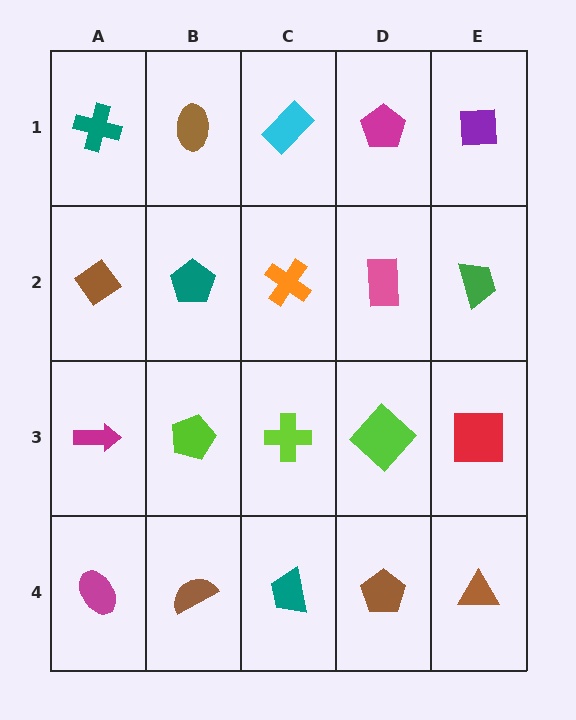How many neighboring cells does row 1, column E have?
2.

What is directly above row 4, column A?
A magenta arrow.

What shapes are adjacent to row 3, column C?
An orange cross (row 2, column C), a teal trapezoid (row 4, column C), a lime pentagon (row 3, column B), a lime diamond (row 3, column D).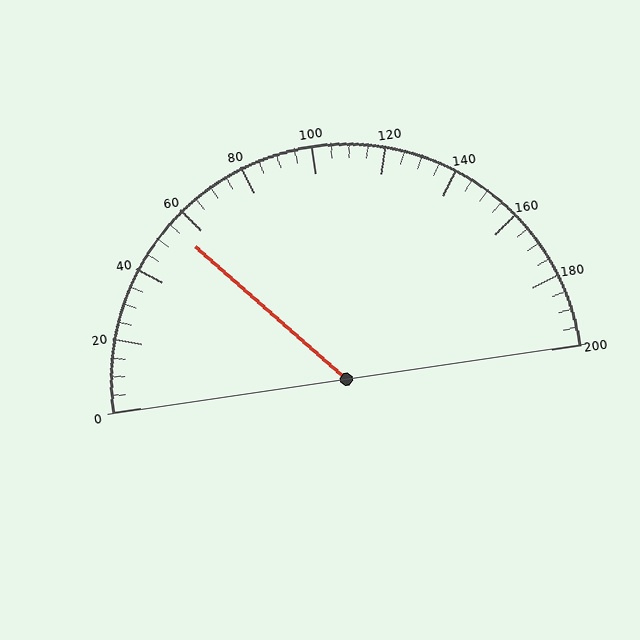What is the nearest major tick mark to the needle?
The nearest major tick mark is 60.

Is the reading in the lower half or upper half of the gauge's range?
The reading is in the lower half of the range (0 to 200).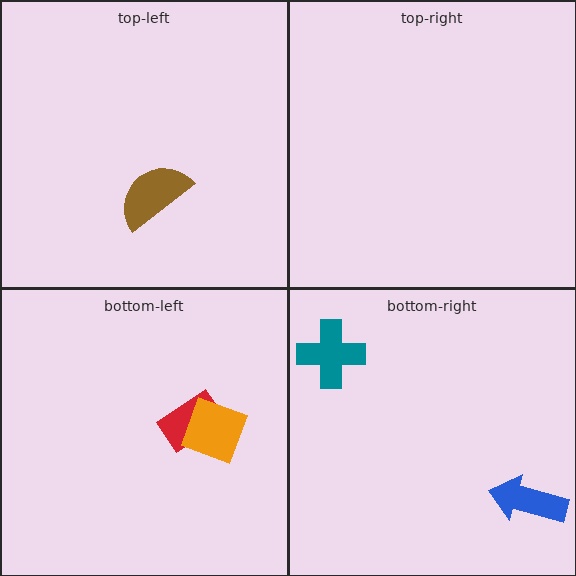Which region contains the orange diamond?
The bottom-left region.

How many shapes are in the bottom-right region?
2.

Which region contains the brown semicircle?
The top-left region.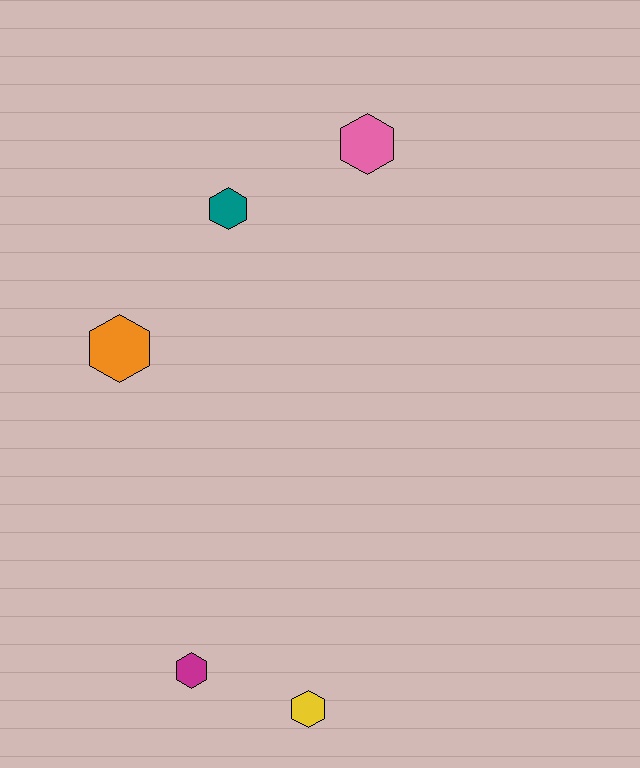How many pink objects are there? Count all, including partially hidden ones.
There is 1 pink object.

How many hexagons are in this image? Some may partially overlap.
There are 5 hexagons.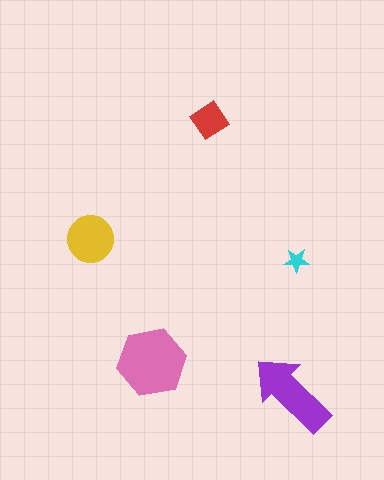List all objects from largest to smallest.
The pink hexagon, the purple arrow, the yellow circle, the red diamond, the cyan star.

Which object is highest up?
The red diamond is topmost.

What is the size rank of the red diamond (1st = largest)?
4th.